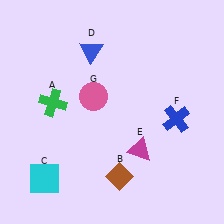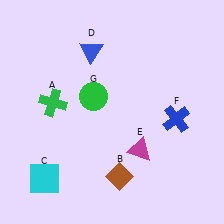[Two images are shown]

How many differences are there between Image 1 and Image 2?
There is 1 difference between the two images.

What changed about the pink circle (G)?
In Image 1, G is pink. In Image 2, it changed to green.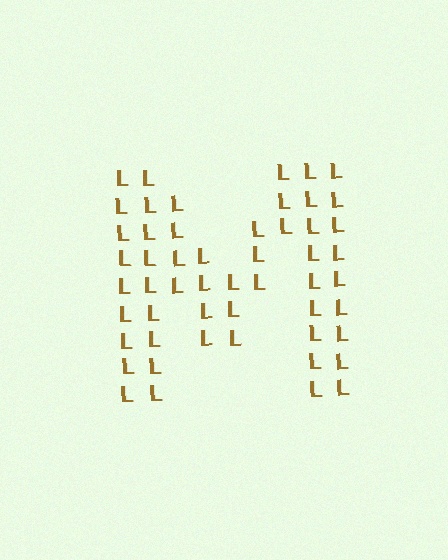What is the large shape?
The large shape is the letter M.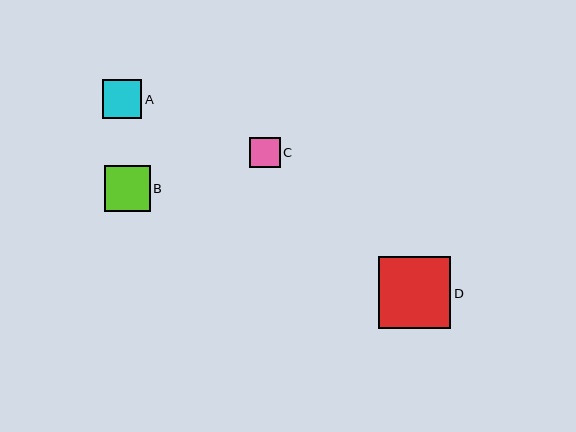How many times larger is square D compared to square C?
Square D is approximately 2.3 times the size of square C.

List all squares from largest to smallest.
From largest to smallest: D, B, A, C.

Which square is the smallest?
Square C is the smallest with a size of approximately 31 pixels.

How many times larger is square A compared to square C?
Square A is approximately 1.3 times the size of square C.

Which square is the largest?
Square D is the largest with a size of approximately 72 pixels.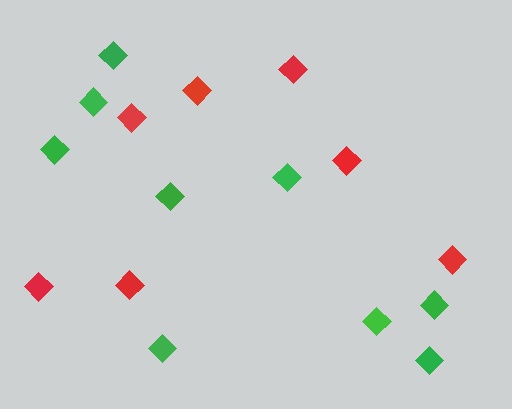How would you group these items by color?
There are 2 groups: one group of green diamonds (9) and one group of red diamonds (7).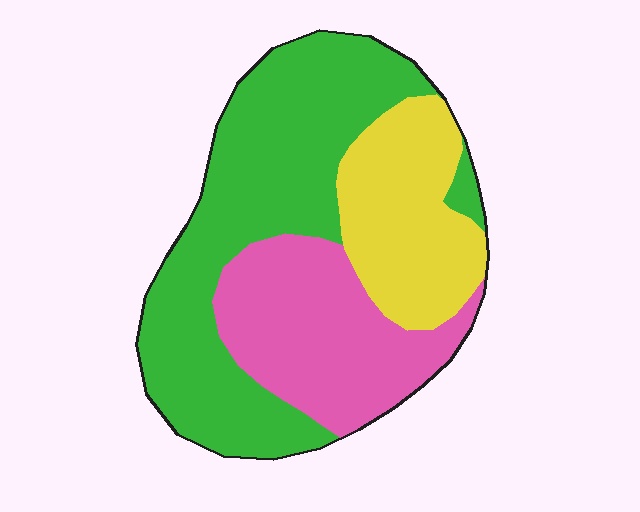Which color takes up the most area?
Green, at roughly 50%.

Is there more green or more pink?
Green.